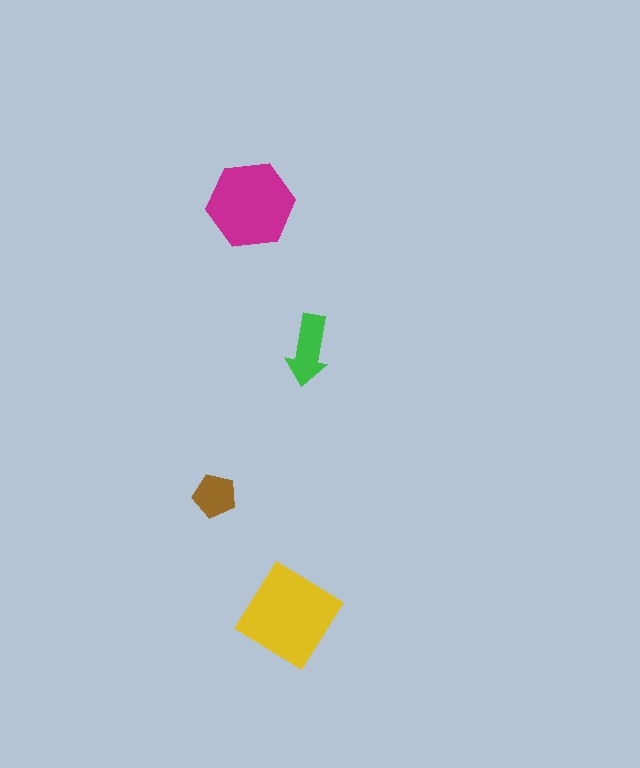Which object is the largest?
The yellow diamond.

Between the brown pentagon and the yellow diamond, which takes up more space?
The yellow diamond.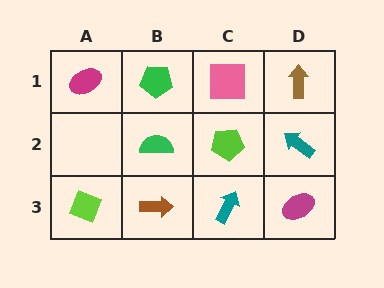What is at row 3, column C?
A teal arrow.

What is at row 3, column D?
A magenta ellipse.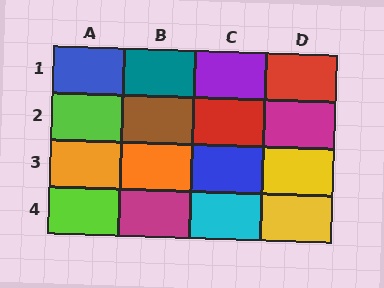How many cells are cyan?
1 cell is cyan.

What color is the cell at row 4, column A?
Lime.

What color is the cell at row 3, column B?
Orange.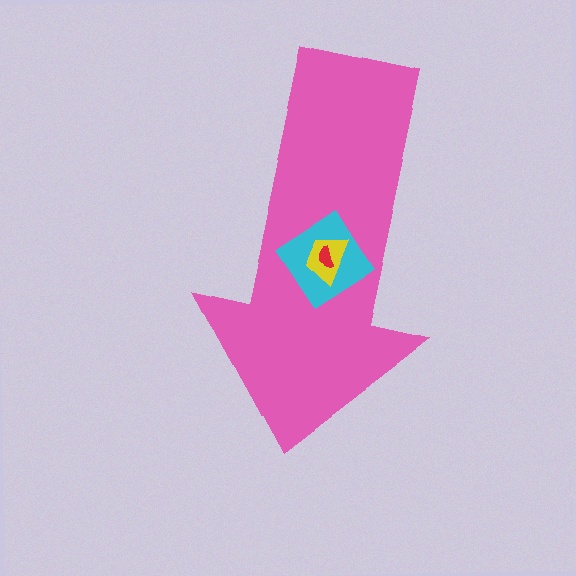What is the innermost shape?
The red semicircle.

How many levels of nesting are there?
4.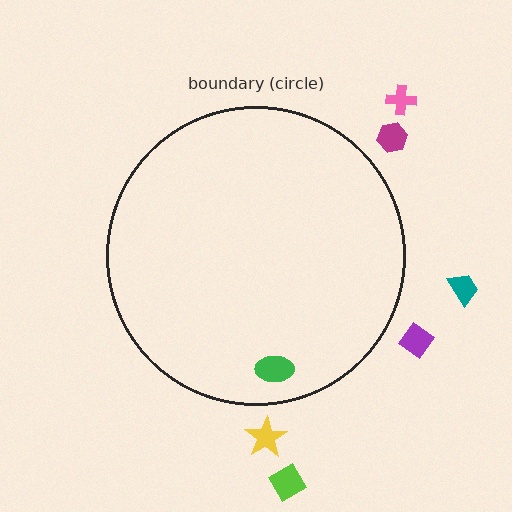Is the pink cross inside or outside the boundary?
Outside.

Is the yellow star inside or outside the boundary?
Outside.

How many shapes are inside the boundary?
1 inside, 6 outside.